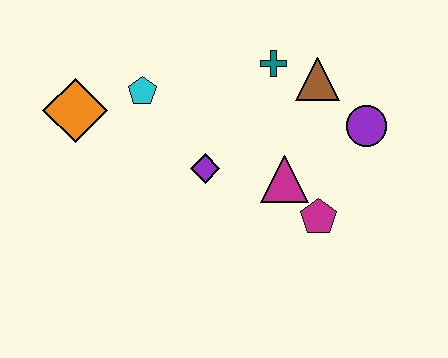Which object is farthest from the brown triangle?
The orange diamond is farthest from the brown triangle.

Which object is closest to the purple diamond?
The magenta triangle is closest to the purple diamond.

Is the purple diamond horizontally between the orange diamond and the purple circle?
Yes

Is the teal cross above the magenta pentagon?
Yes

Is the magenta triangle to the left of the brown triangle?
Yes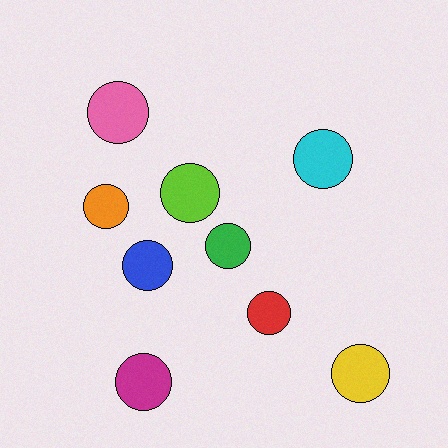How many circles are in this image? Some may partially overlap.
There are 9 circles.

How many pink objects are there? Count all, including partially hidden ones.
There is 1 pink object.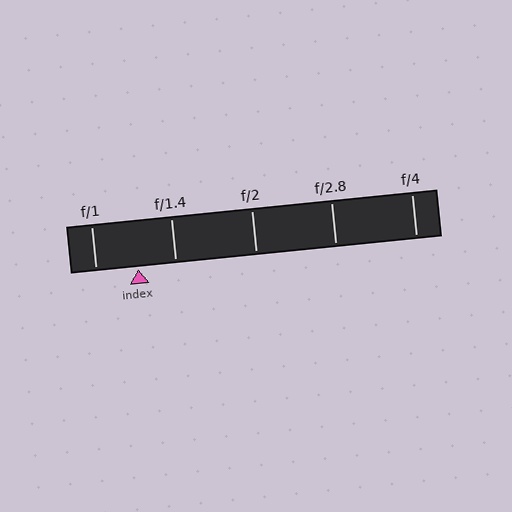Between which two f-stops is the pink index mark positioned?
The index mark is between f/1 and f/1.4.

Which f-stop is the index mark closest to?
The index mark is closest to f/1.4.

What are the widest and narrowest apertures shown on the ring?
The widest aperture shown is f/1 and the narrowest is f/4.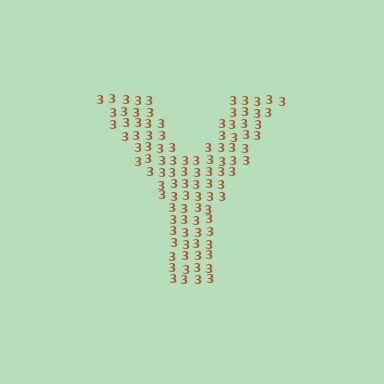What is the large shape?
The large shape is the letter Y.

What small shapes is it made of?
It is made of small digit 3's.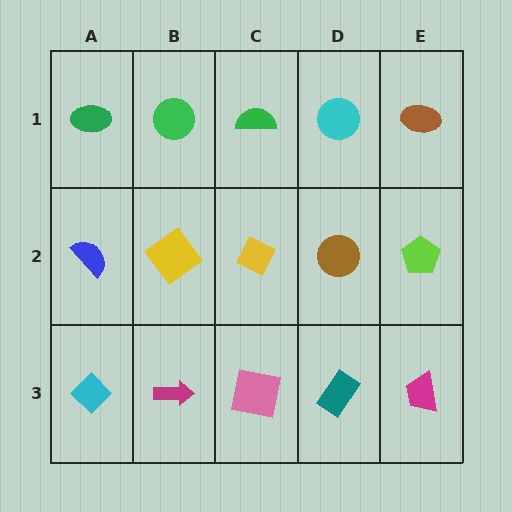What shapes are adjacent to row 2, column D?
A cyan circle (row 1, column D), a teal rectangle (row 3, column D), a yellow diamond (row 2, column C), a lime pentagon (row 2, column E).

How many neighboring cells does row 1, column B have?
3.